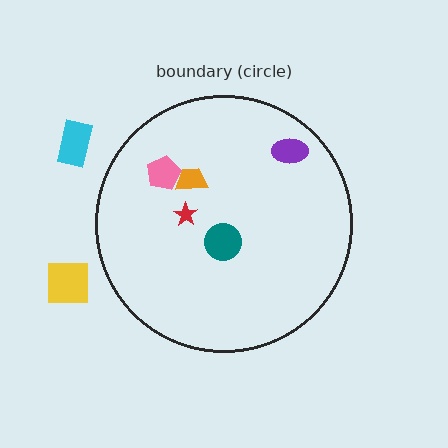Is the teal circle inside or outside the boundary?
Inside.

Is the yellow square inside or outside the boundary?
Outside.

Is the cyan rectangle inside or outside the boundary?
Outside.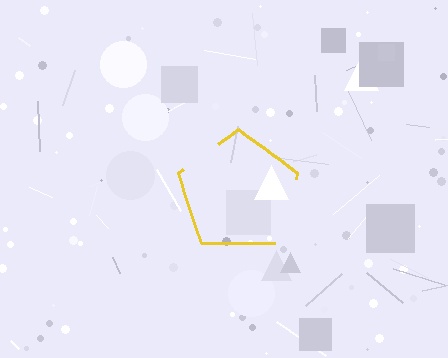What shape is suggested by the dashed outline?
The dashed outline suggests a pentagon.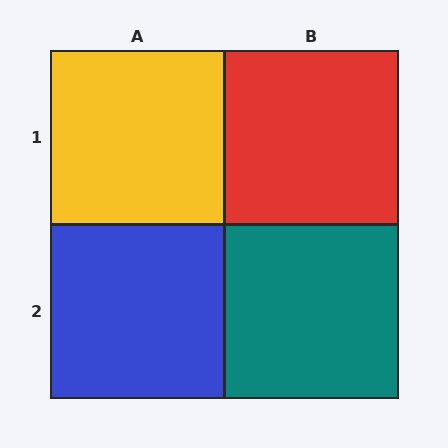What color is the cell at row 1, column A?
Yellow.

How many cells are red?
1 cell is red.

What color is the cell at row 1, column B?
Red.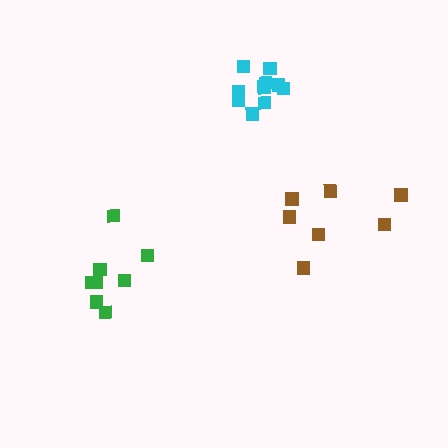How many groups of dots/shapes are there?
There are 3 groups.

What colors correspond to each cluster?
The clusters are colored: green, cyan, brown.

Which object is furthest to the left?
The green cluster is leftmost.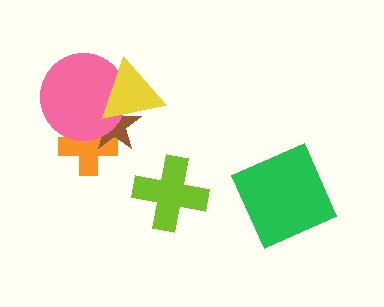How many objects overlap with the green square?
0 objects overlap with the green square.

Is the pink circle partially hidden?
Yes, it is partially covered by another shape.